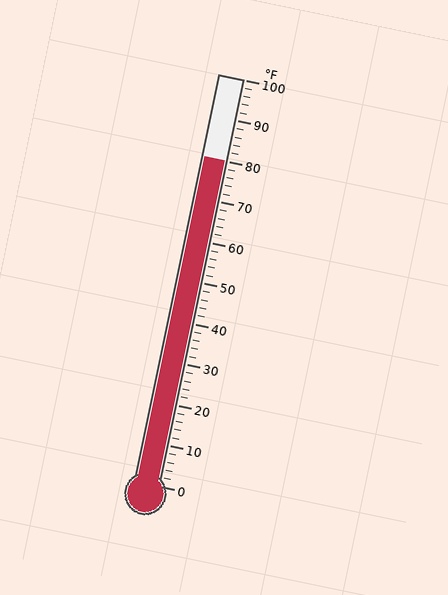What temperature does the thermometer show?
The thermometer shows approximately 80°F.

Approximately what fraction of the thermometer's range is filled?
The thermometer is filled to approximately 80% of its range.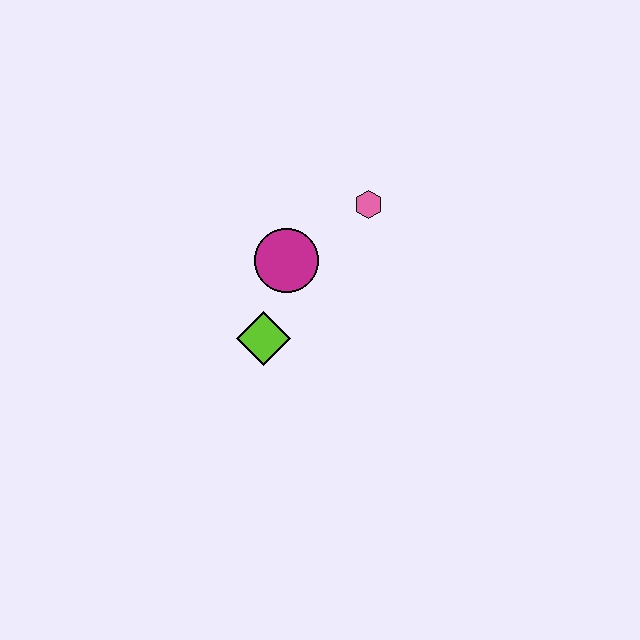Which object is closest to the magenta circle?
The lime diamond is closest to the magenta circle.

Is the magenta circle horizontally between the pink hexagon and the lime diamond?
Yes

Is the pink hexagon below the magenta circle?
No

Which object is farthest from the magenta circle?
The pink hexagon is farthest from the magenta circle.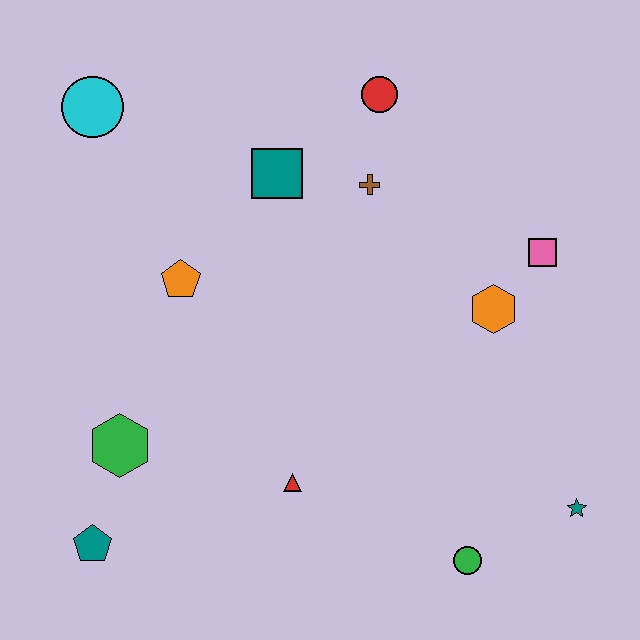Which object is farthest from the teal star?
The cyan circle is farthest from the teal star.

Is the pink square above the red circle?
No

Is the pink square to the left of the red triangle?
No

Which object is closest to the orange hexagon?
The pink square is closest to the orange hexagon.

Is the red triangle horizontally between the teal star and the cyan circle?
Yes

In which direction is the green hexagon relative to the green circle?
The green hexagon is to the left of the green circle.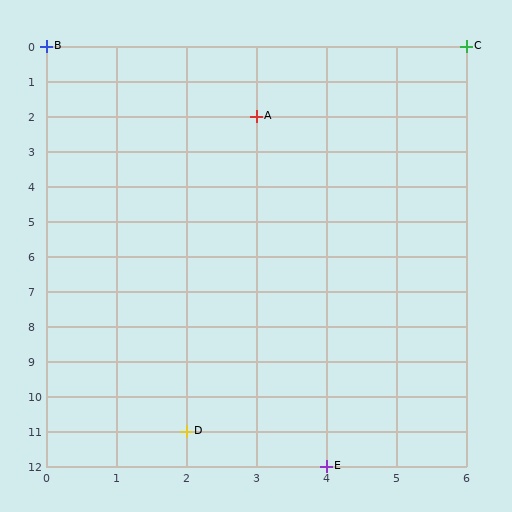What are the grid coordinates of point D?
Point D is at grid coordinates (2, 11).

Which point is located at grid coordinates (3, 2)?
Point A is at (3, 2).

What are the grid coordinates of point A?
Point A is at grid coordinates (3, 2).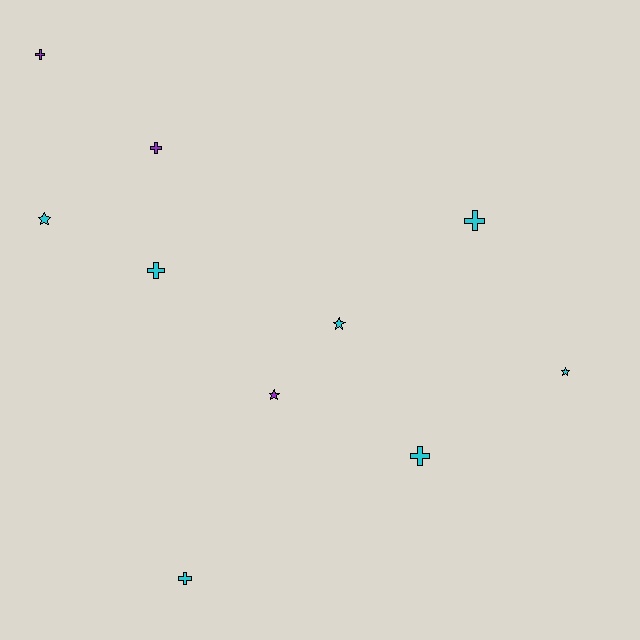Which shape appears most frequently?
Cross, with 6 objects.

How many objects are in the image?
There are 10 objects.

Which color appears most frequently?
Cyan, with 7 objects.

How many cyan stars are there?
There are 3 cyan stars.